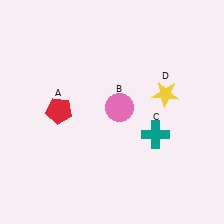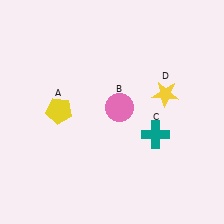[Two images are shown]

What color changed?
The pentagon (A) changed from red in Image 1 to yellow in Image 2.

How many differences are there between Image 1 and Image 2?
There is 1 difference between the two images.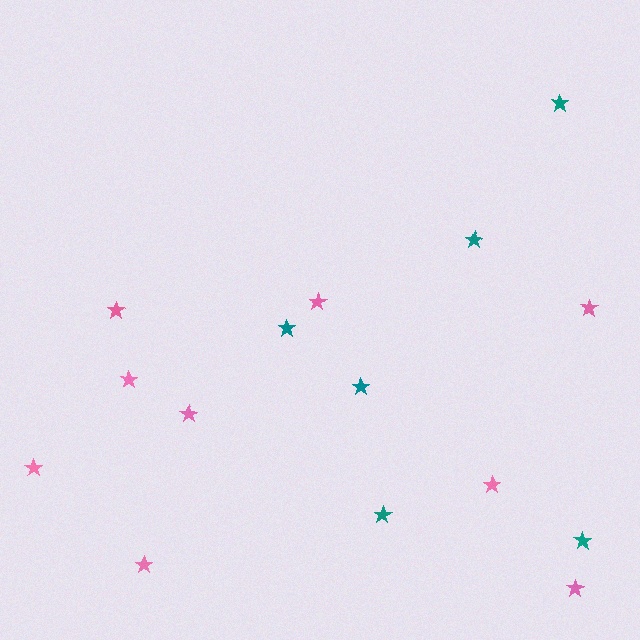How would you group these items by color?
There are 2 groups: one group of pink stars (9) and one group of teal stars (6).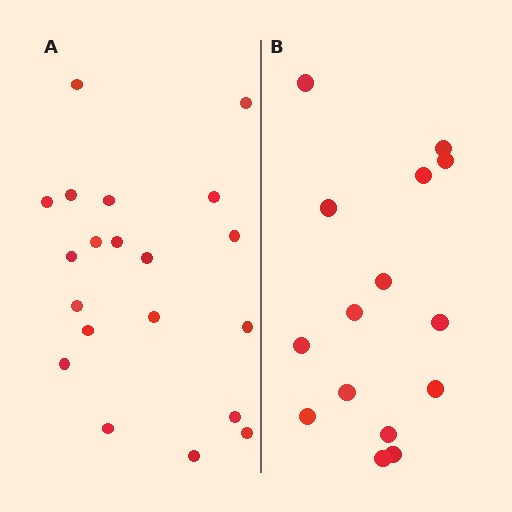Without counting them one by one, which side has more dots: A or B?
Region A (the left region) has more dots.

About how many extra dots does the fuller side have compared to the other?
Region A has about 5 more dots than region B.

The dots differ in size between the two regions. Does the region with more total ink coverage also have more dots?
No. Region B has more total ink coverage because its dots are larger, but region A actually contains more individual dots. Total area can be misleading — the number of items is what matters here.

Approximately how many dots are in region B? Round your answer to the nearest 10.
About 20 dots. (The exact count is 15, which rounds to 20.)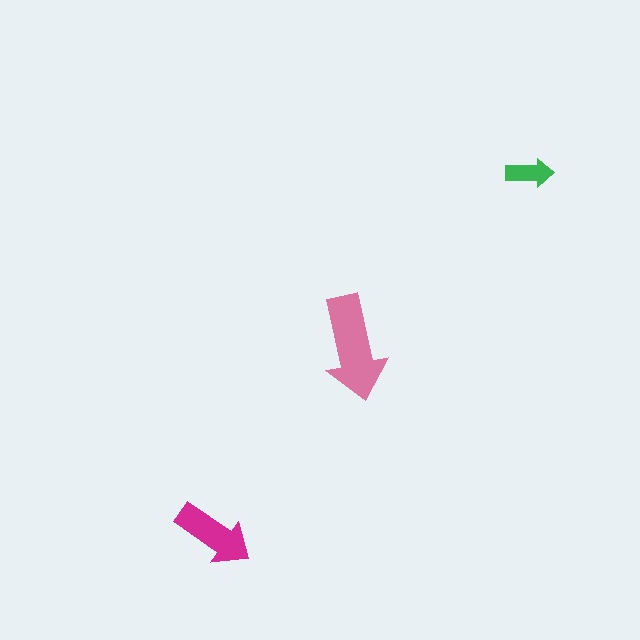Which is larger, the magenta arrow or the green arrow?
The magenta one.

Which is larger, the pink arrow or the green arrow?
The pink one.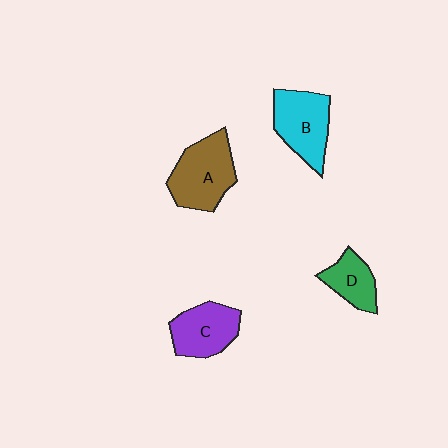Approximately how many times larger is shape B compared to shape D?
Approximately 1.6 times.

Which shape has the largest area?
Shape A (brown).